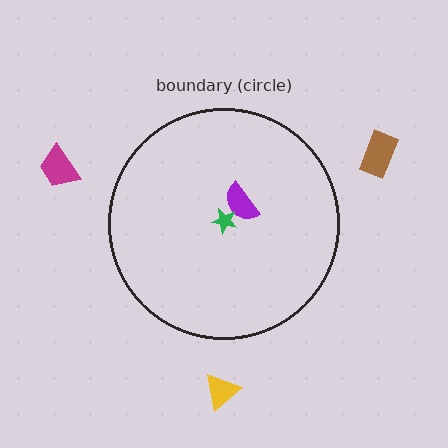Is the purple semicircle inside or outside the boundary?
Inside.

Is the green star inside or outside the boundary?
Inside.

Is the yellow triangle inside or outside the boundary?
Outside.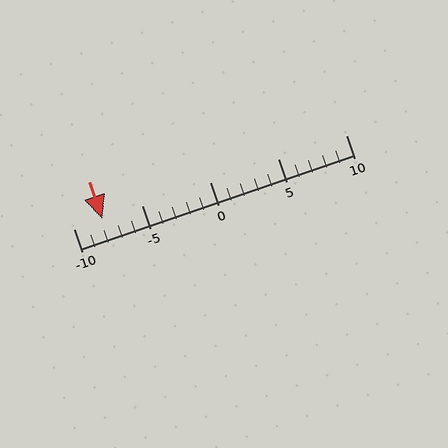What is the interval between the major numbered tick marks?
The major tick marks are spaced 5 units apart.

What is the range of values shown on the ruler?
The ruler shows values from -10 to 10.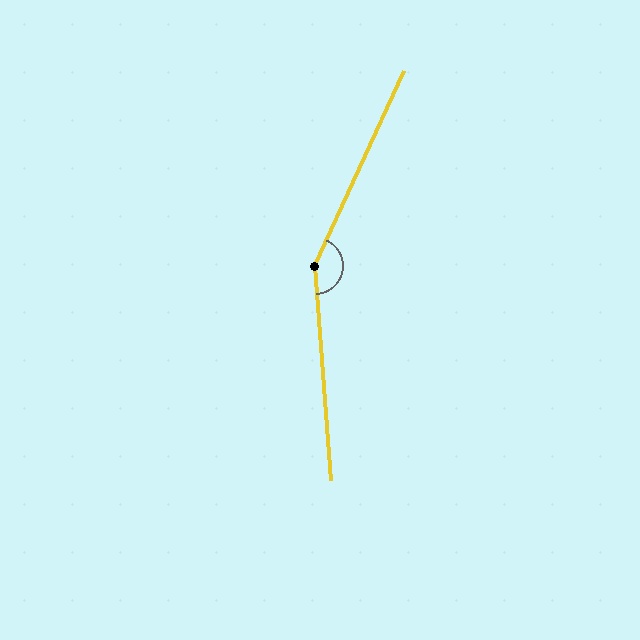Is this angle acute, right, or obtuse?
It is obtuse.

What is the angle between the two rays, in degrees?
Approximately 151 degrees.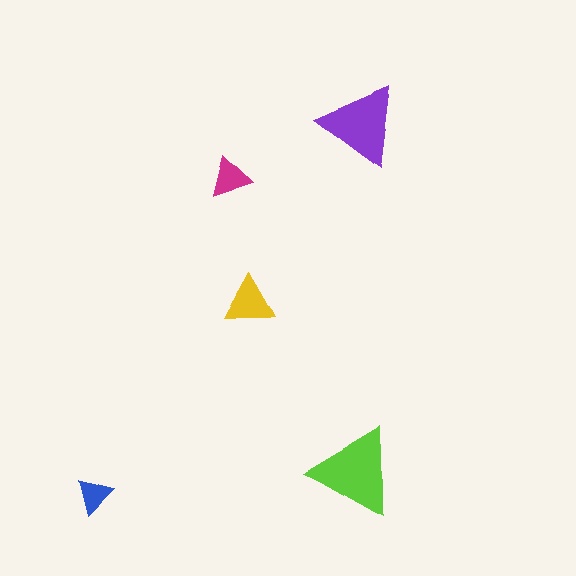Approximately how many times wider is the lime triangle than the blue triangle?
About 2.5 times wider.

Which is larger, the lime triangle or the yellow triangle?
The lime one.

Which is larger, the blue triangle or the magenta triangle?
The magenta one.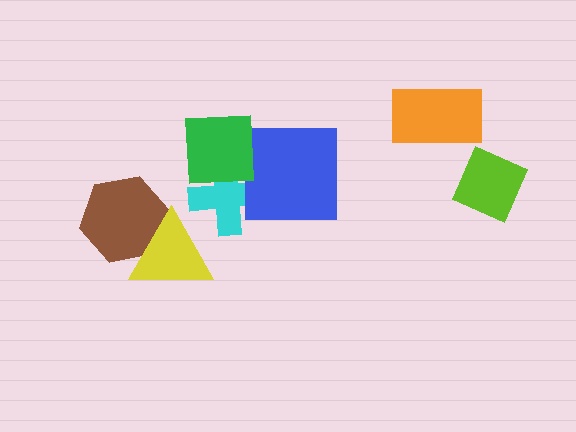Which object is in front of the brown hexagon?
The yellow triangle is in front of the brown hexagon.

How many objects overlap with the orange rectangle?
0 objects overlap with the orange rectangle.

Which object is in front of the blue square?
The green square is in front of the blue square.